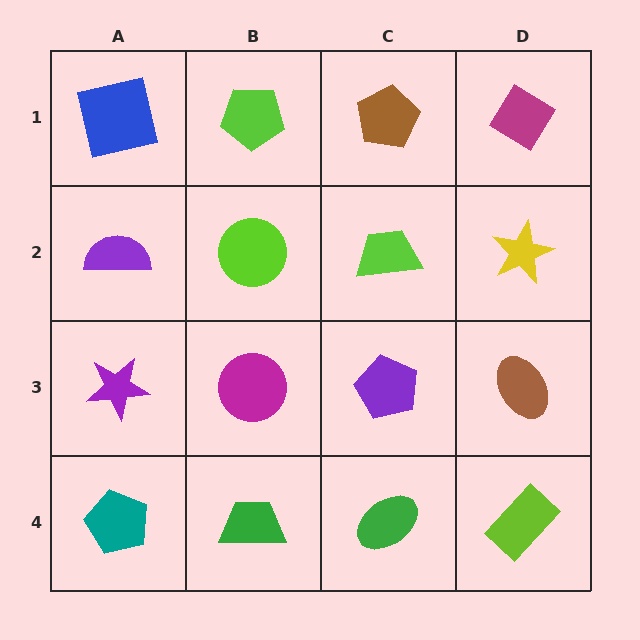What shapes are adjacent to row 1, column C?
A lime trapezoid (row 2, column C), a lime pentagon (row 1, column B), a magenta diamond (row 1, column D).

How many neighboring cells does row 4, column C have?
3.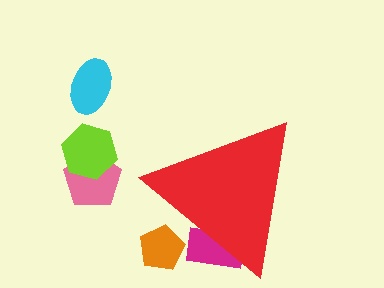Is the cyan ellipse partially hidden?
No, the cyan ellipse is fully visible.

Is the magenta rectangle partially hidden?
Yes, the magenta rectangle is partially hidden behind the red triangle.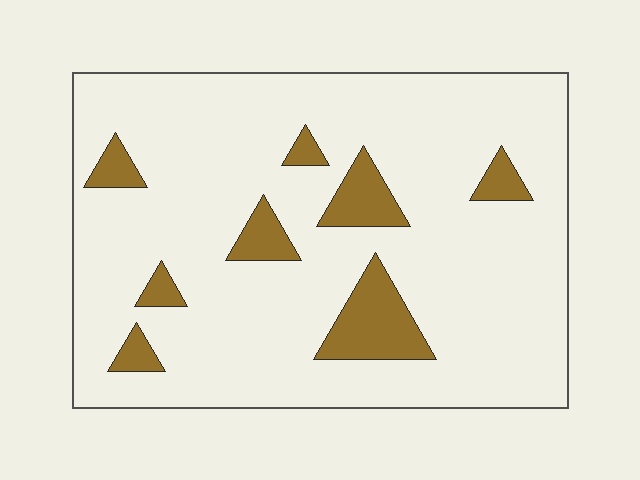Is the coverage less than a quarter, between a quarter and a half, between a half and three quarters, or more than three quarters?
Less than a quarter.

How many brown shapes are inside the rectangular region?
8.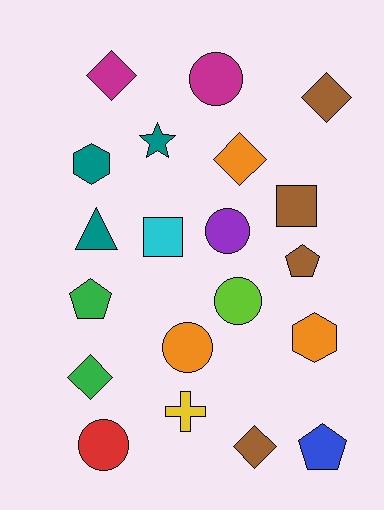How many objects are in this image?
There are 20 objects.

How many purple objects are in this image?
There is 1 purple object.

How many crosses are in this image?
There is 1 cross.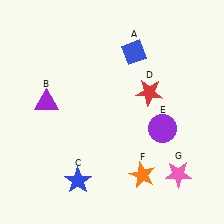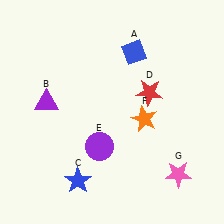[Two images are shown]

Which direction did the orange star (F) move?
The orange star (F) moved up.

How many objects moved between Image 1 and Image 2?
2 objects moved between the two images.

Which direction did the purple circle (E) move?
The purple circle (E) moved left.